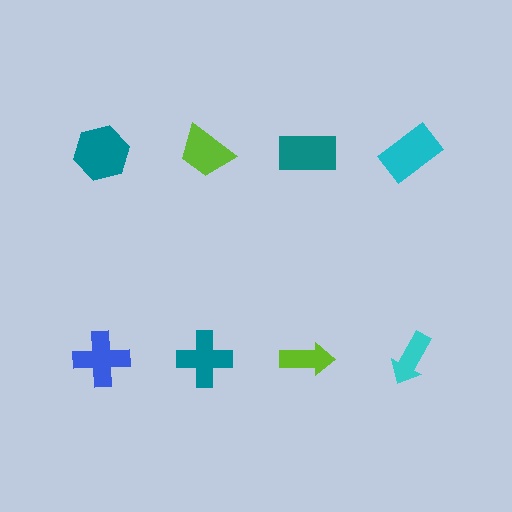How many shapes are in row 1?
4 shapes.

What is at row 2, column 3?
A lime arrow.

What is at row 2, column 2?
A teal cross.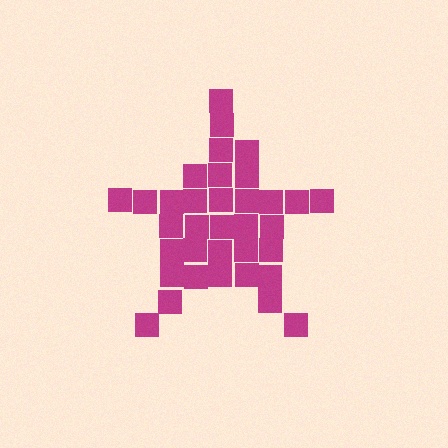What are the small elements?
The small elements are squares.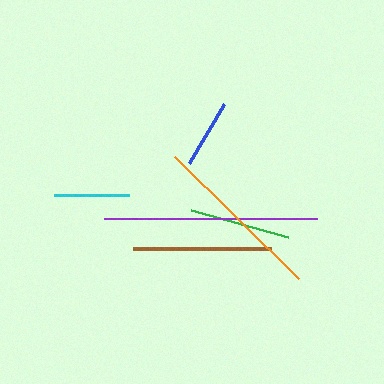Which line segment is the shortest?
The blue line is the shortest at approximately 69 pixels.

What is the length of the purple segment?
The purple segment is approximately 213 pixels long.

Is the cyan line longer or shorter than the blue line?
The cyan line is longer than the blue line.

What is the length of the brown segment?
The brown segment is approximately 138 pixels long.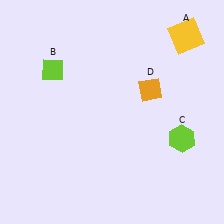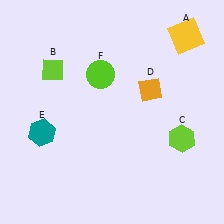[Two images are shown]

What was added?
A teal hexagon (E), a lime circle (F) were added in Image 2.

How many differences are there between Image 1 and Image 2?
There are 2 differences between the two images.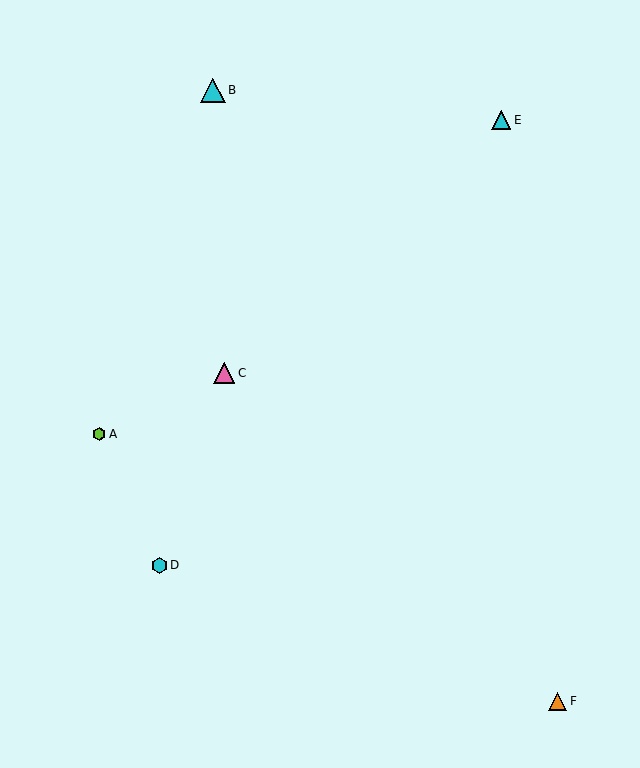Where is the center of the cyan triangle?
The center of the cyan triangle is at (501, 120).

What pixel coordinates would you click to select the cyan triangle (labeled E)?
Click at (501, 120) to select the cyan triangle E.